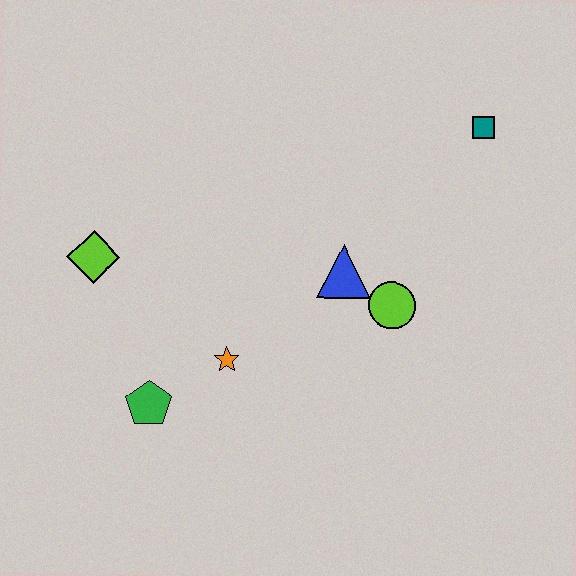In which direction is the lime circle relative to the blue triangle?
The lime circle is to the right of the blue triangle.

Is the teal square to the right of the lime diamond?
Yes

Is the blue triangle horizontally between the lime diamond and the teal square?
Yes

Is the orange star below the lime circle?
Yes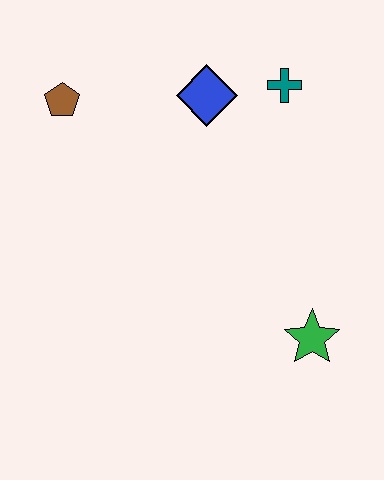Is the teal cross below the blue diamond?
No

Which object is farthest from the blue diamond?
The green star is farthest from the blue diamond.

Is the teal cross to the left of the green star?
Yes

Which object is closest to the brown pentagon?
The blue diamond is closest to the brown pentagon.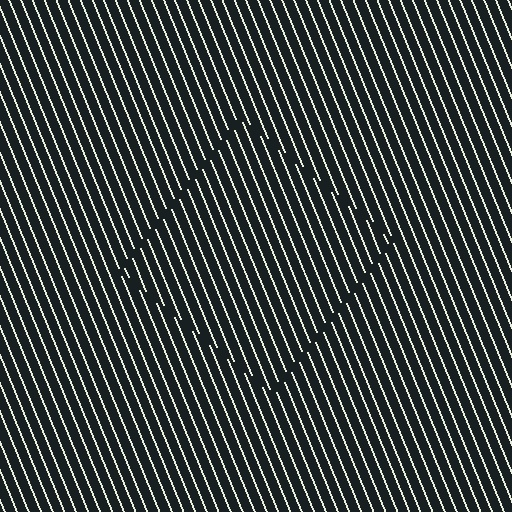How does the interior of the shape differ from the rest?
The interior of the shape contains the same grating, shifted by half a period — the contour is defined by the phase discontinuity where line-ends from the inner and outer gratings abut.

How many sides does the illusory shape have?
4 sides — the line-ends trace a square.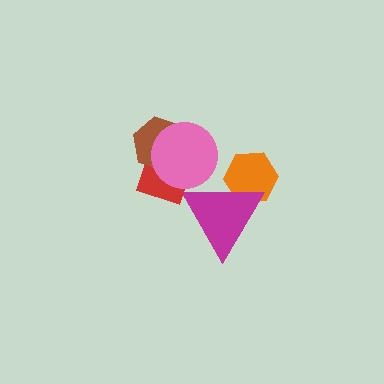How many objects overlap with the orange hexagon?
1 object overlaps with the orange hexagon.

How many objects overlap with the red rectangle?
3 objects overlap with the red rectangle.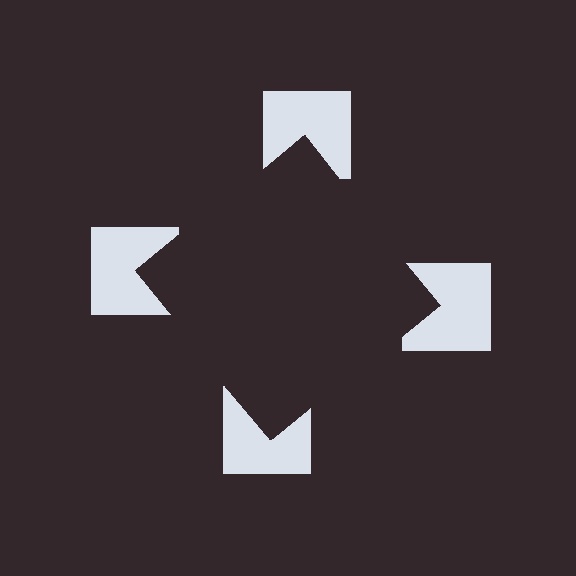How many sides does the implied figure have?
4 sides.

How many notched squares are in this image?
There are 4 — one at each vertex of the illusory square.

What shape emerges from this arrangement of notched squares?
An illusory square — its edges are inferred from the aligned wedge cuts in the notched squares, not physically drawn.